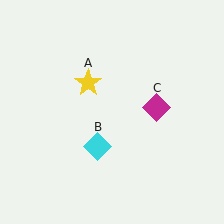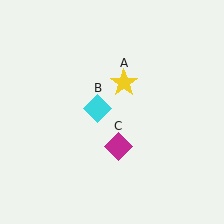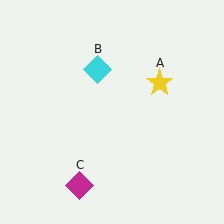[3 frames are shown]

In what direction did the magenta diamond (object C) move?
The magenta diamond (object C) moved down and to the left.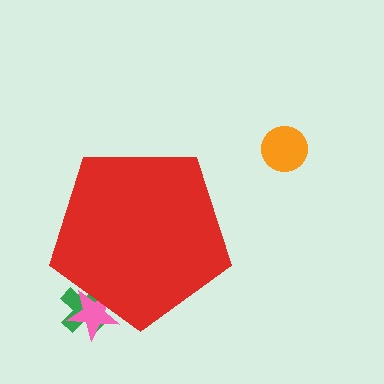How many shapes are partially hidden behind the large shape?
2 shapes are partially hidden.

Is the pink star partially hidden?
Yes, the pink star is partially hidden behind the red pentagon.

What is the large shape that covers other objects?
A red pentagon.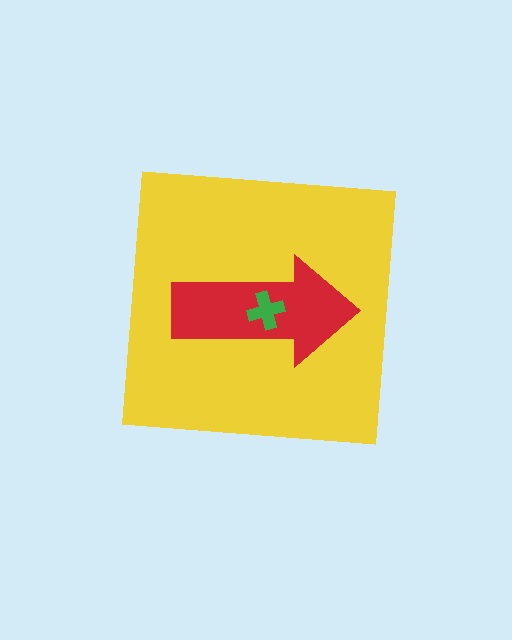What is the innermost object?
The green cross.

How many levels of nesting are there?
3.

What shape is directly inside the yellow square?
The red arrow.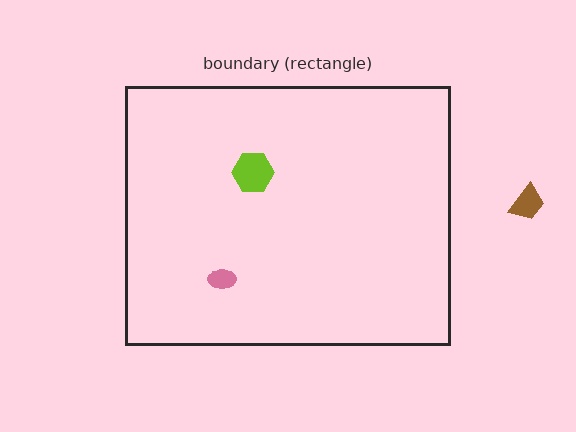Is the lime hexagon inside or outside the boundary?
Inside.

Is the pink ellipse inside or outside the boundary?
Inside.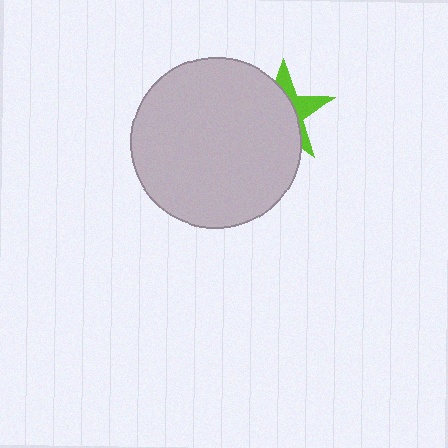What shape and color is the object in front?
The object in front is a light gray circle.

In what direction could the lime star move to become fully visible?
The lime star could move right. That would shift it out from behind the light gray circle entirely.